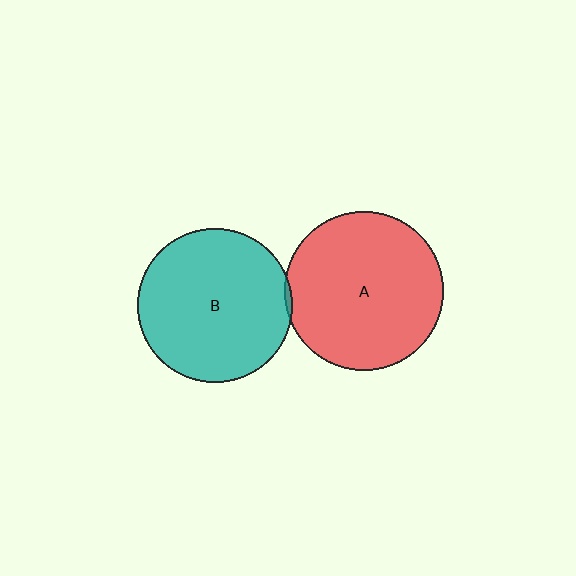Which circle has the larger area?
Circle A (red).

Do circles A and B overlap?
Yes.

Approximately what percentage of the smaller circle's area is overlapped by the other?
Approximately 5%.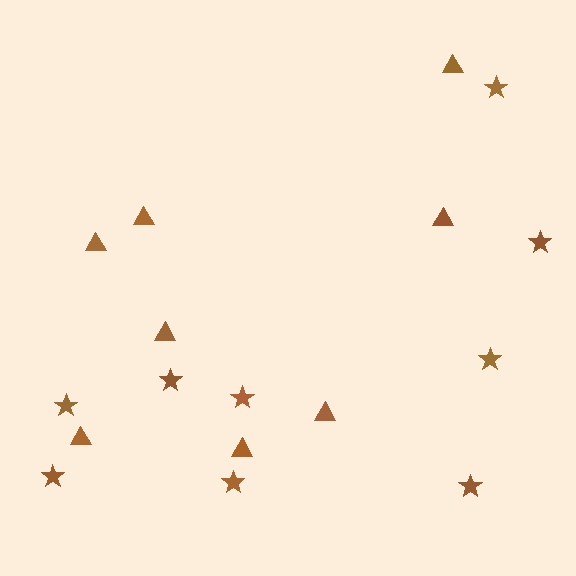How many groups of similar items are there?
There are 2 groups: one group of stars (9) and one group of triangles (8).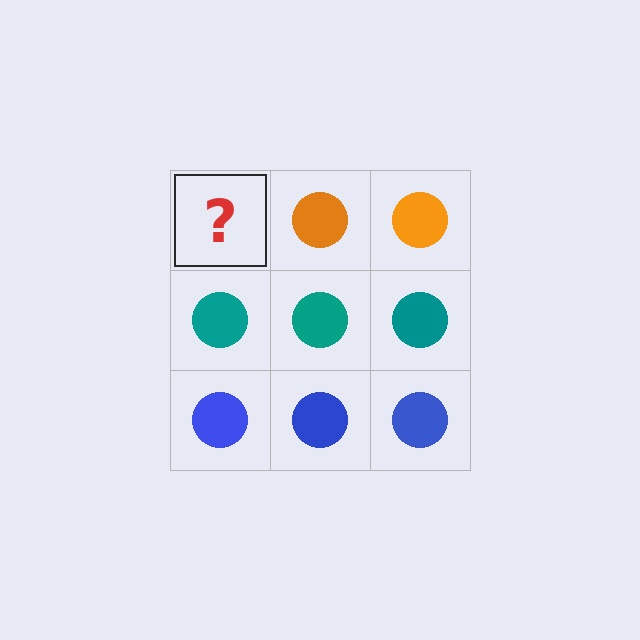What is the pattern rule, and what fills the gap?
The rule is that each row has a consistent color. The gap should be filled with an orange circle.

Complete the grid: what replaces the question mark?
The question mark should be replaced with an orange circle.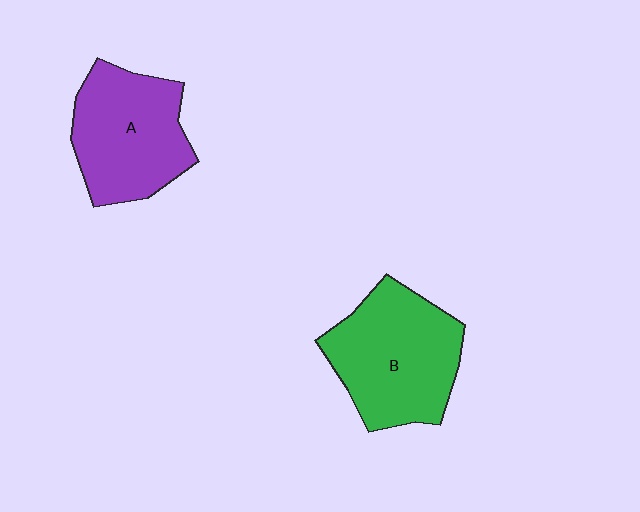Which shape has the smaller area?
Shape A (purple).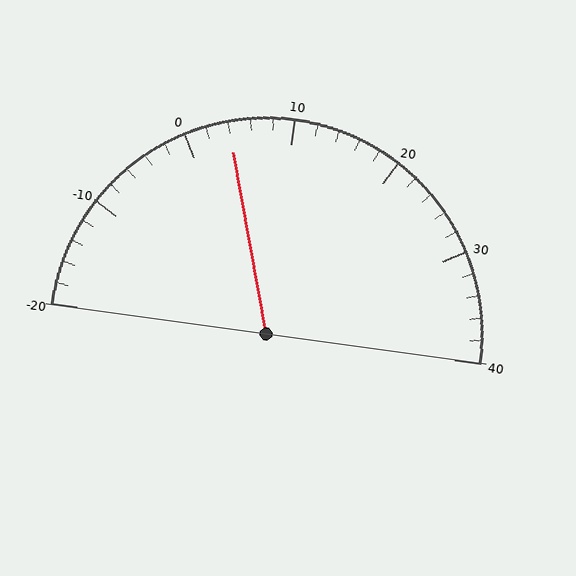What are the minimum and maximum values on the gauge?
The gauge ranges from -20 to 40.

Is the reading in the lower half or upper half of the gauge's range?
The reading is in the lower half of the range (-20 to 40).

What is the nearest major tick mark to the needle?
The nearest major tick mark is 0.